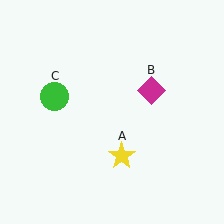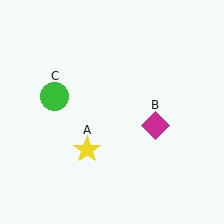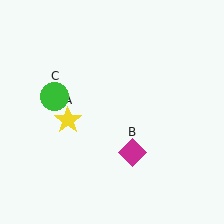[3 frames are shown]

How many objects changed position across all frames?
2 objects changed position: yellow star (object A), magenta diamond (object B).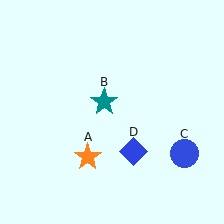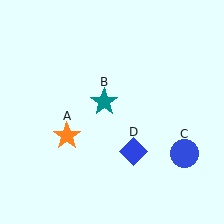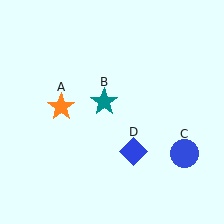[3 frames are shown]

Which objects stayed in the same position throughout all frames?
Teal star (object B) and blue circle (object C) and blue diamond (object D) remained stationary.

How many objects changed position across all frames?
1 object changed position: orange star (object A).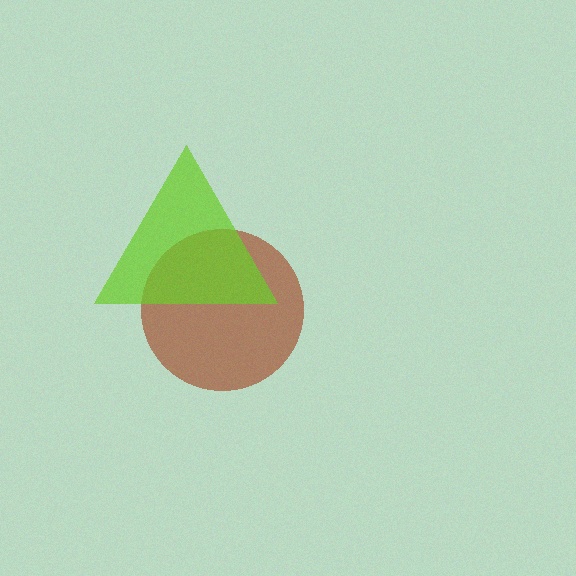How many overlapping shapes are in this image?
There are 2 overlapping shapes in the image.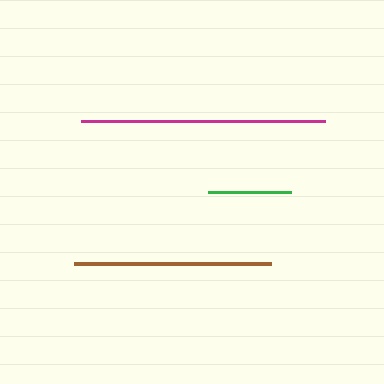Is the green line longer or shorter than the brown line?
The brown line is longer than the green line.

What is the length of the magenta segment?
The magenta segment is approximately 244 pixels long.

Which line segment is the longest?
The magenta line is the longest at approximately 244 pixels.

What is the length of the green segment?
The green segment is approximately 84 pixels long.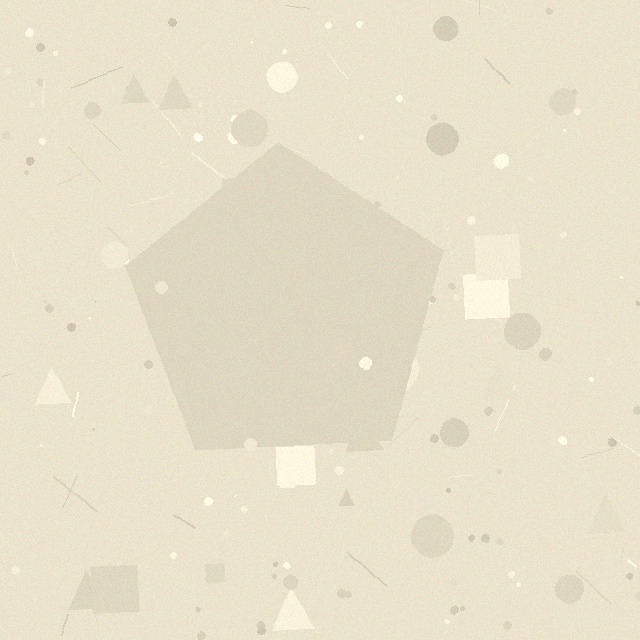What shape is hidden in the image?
A pentagon is hidden in the image.